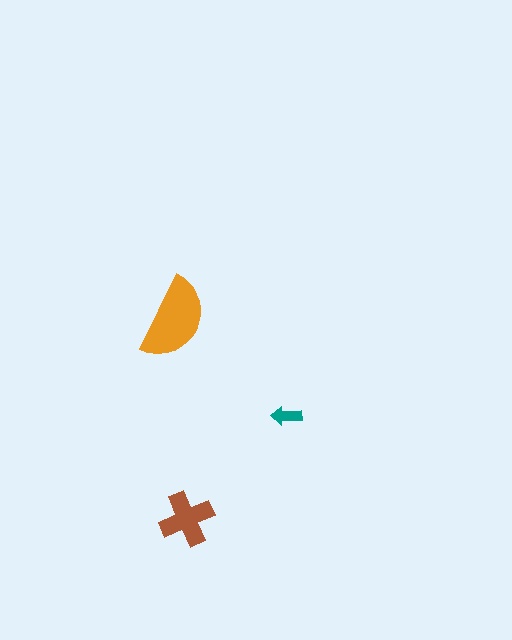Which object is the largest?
The orange semicircle.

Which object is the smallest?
The teal arrow.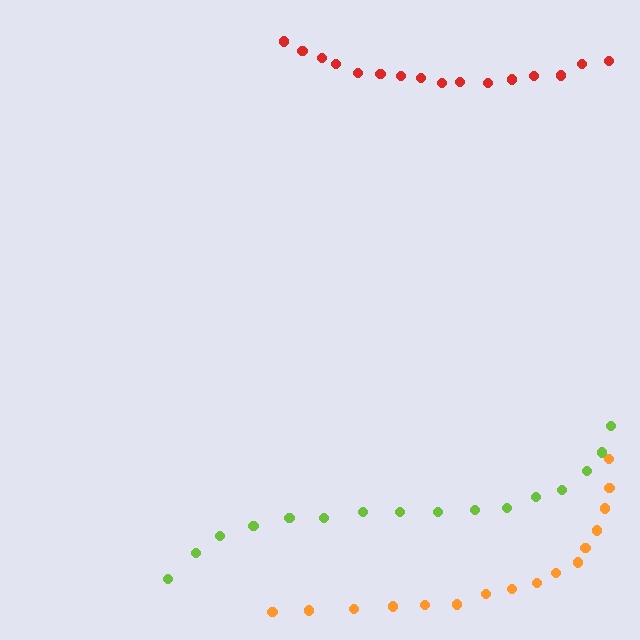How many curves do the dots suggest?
There are 3 distinct paths.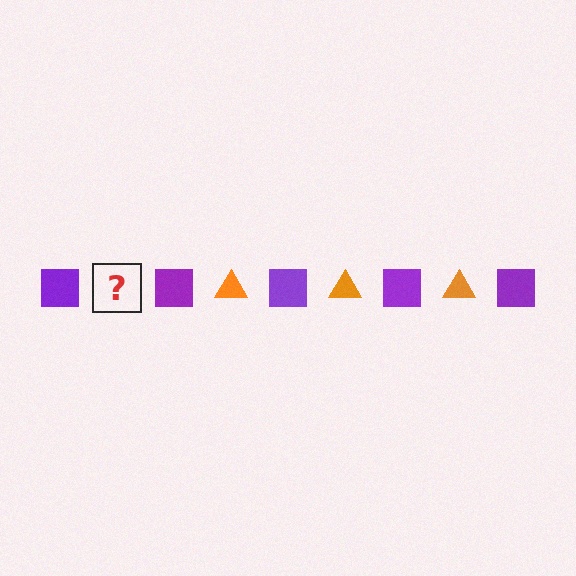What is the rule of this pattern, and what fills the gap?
The rule is that the pattern alternates between purple square and orange triangle. The gap should be filled with an orange triangle.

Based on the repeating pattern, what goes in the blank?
The blank should be an orange triangle.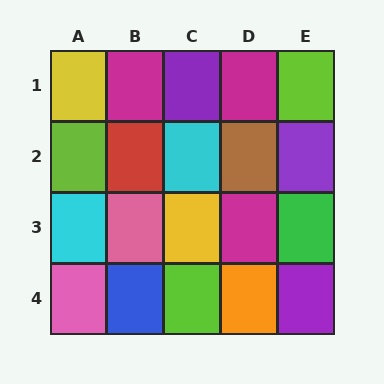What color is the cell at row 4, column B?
Blue.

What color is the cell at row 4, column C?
Lime.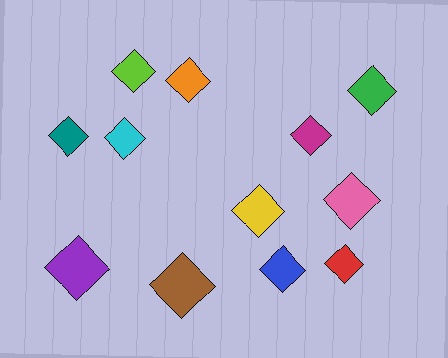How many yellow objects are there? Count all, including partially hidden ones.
There is 1 yellow object.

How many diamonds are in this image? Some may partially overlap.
There are 12 diamonds.